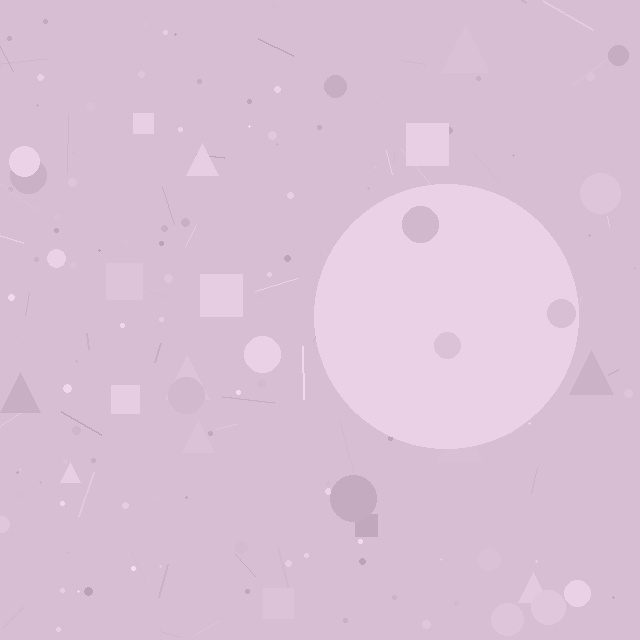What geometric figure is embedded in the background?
A circle is embedded in the background.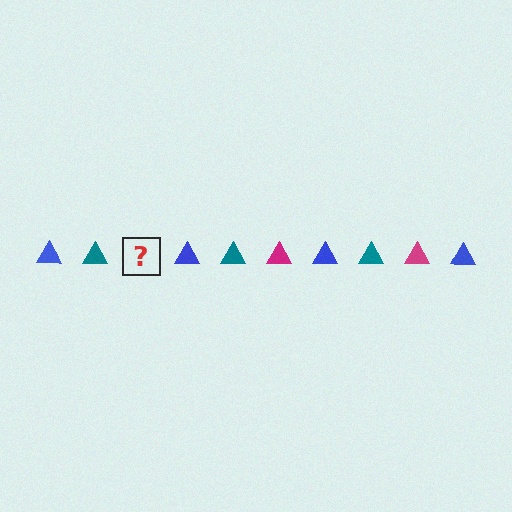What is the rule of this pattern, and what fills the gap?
The rule is that the pattern cycles through blue, teal, magenta triangles. The gap should be filled with a magenta triangle.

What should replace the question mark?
The question mark should be replaced with a magenta triangle.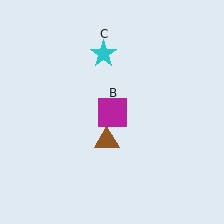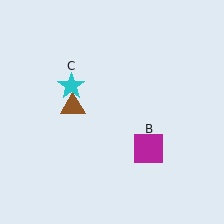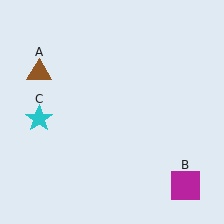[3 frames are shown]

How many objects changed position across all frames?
3 objects changed position: brown triangle (object A), magenta square (object B), cyan star (object C).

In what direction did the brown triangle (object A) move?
The brown triangle (object A) moved up and to the left.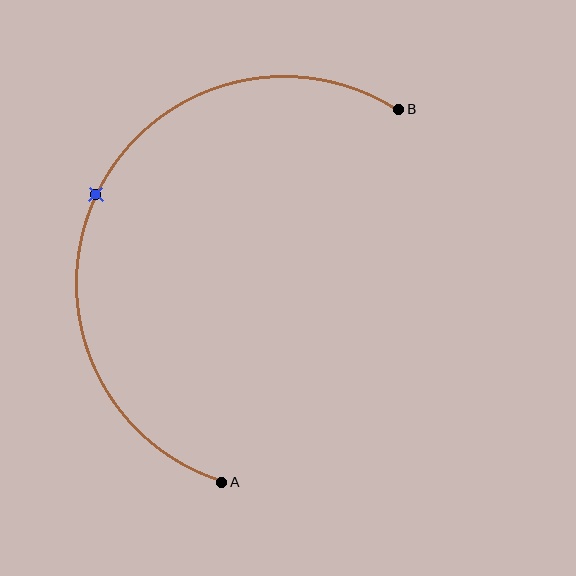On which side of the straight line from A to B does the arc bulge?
The arc bulges to the left of the straight line connecting A and B.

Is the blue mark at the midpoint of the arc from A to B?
Yes. The blue mark lies on the arc at equal arc-length from both A and B — it is the arc midpoint.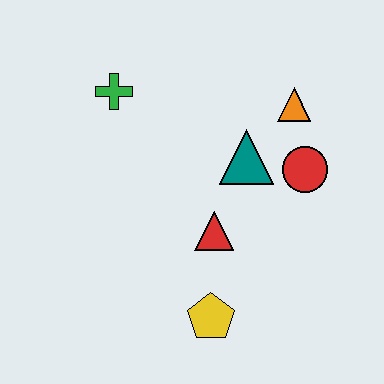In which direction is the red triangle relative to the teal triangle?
The red triangle is below the teal triangle.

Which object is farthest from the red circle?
The green cross is farthest from the red circle.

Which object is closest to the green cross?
The teal triangle is closest to the green cross.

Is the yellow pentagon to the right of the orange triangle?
No